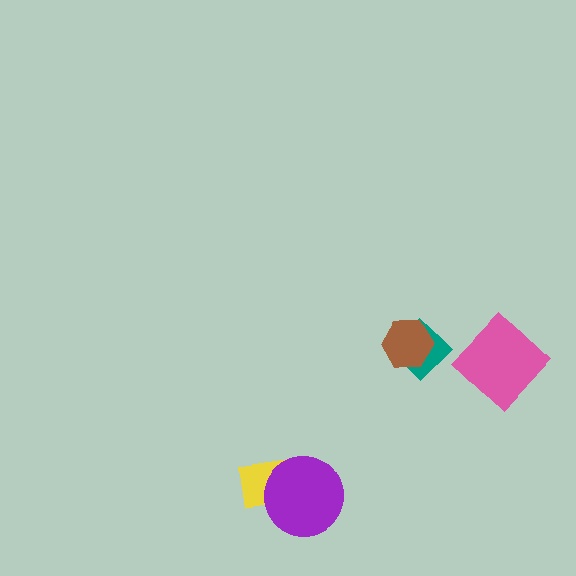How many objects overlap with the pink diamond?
0 objects overlap with the pink diamond.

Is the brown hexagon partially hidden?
No, no other shape covers it.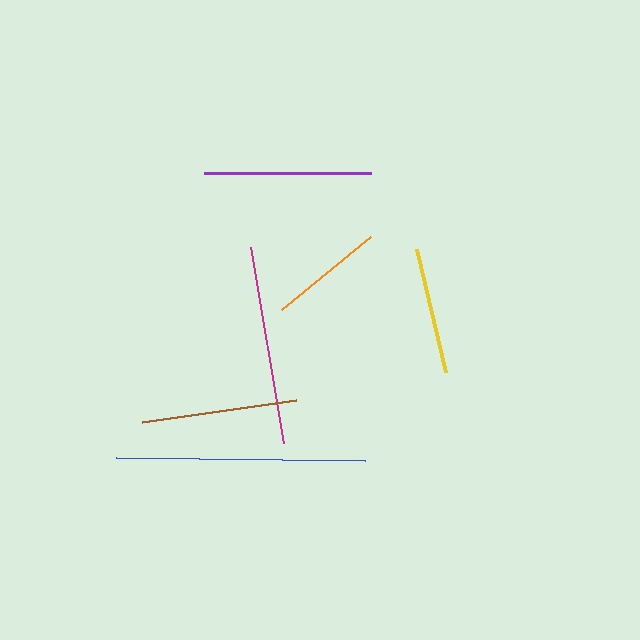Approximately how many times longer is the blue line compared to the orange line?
The blue line is approximately 2.2 times the length of the orange line.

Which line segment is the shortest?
The orange line is the shortest at approximately 115 pixels.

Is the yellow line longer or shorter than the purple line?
The purple line is longer than the yellow line.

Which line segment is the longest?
The blue line is the longest at approximately 249 pixels.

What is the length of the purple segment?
The purple segment is approximately 167 pixels long.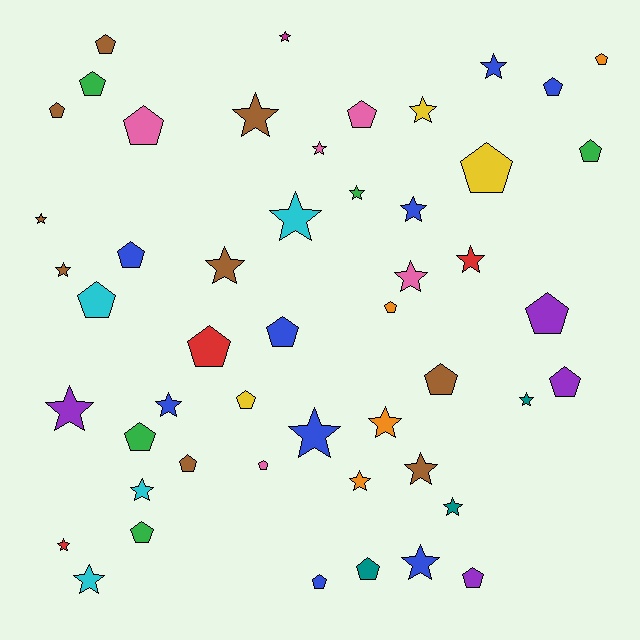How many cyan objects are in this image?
There are 4 cyan objects.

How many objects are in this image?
There are 50 objects.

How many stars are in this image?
There are 25 stars.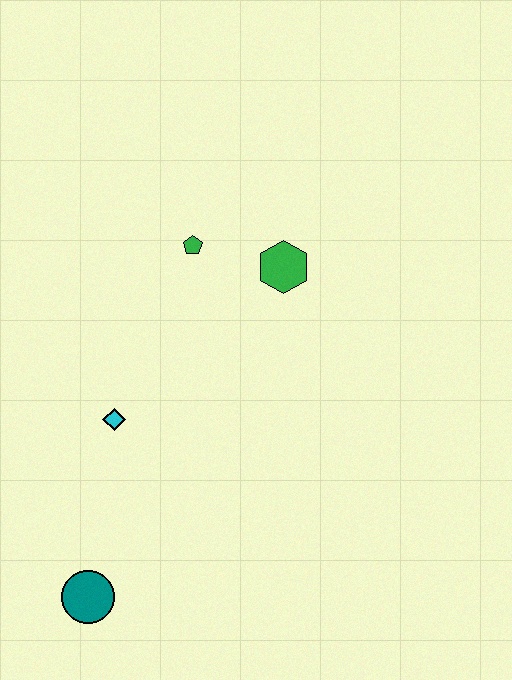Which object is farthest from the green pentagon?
The teal circle is farthest from the green pentagon.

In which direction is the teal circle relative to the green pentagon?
The teal circle is below the green pentagon.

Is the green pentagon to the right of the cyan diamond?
Yes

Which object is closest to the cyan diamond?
The teal circle is closest to the cyan diamond.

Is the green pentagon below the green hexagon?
No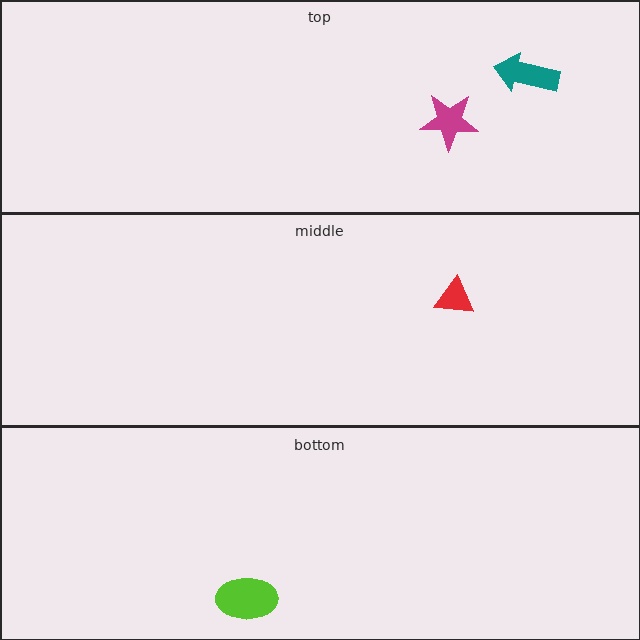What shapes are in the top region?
The magenta star, the teal arrow.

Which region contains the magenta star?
The top region.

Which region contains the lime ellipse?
The bottom region.